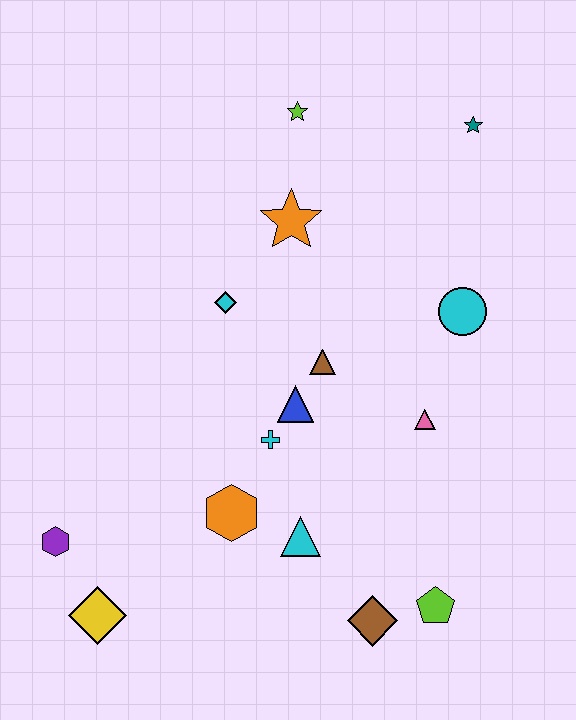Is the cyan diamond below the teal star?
Yes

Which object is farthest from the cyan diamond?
The lime pentagon is farthest from the cyan diamond.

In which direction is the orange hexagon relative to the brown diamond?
The orange hexagon is to the left of the brown diamond.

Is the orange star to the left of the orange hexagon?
No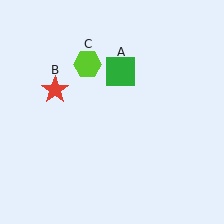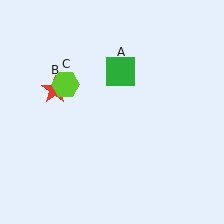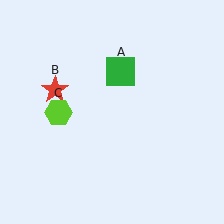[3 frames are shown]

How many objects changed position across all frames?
1 object changed position: lime hexagon (object C).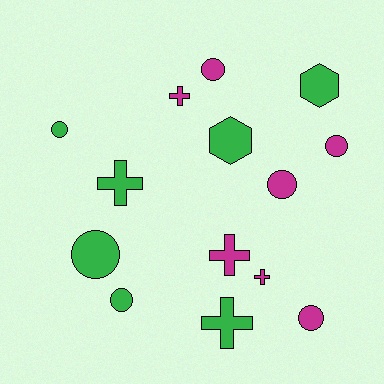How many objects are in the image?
There are 14 objects.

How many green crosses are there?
There are 2 green crosses.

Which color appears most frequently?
Green, with 7 objects.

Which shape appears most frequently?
Circle, with 7 objects.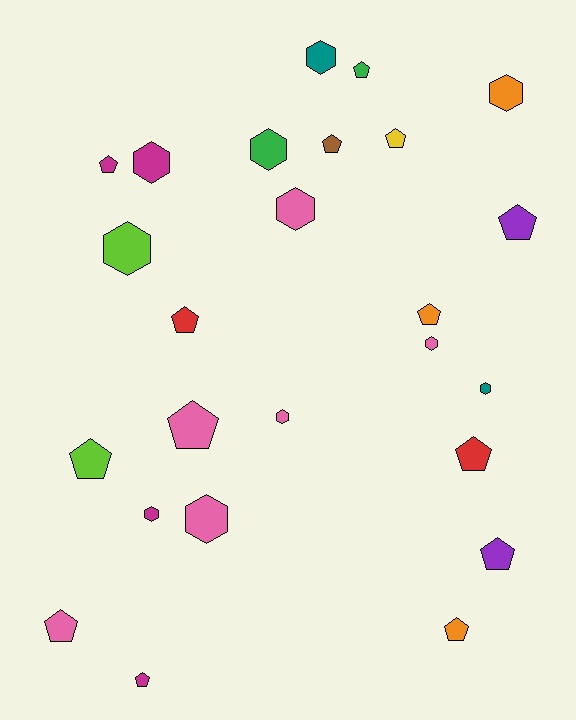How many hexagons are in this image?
There are 11 hexagons.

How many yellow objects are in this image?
There is 1 yellow object.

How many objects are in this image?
There are 25 objects.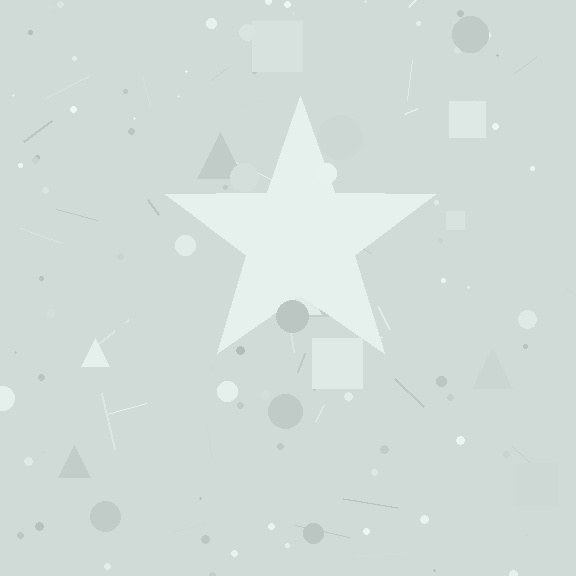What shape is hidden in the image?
A star is hidden in the image.